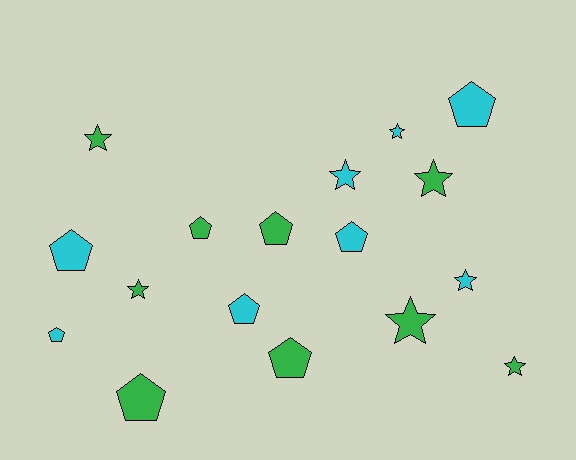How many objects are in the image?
There are 17 objects.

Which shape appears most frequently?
Pentagon, with 9 objects.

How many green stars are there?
There are 5 green stars.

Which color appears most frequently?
Green, with 9 objects.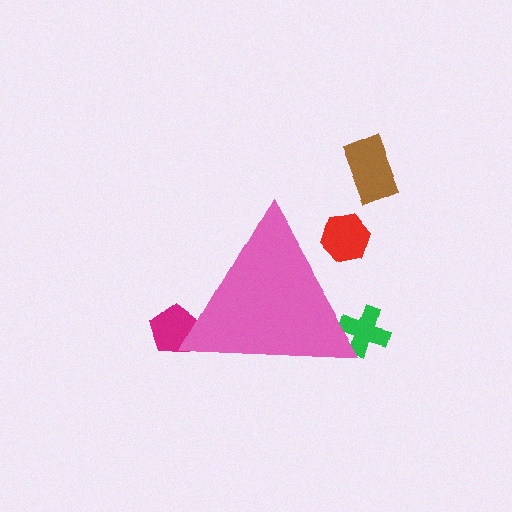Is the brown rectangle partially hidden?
No, the brown rectangle is fully visible.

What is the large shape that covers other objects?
A pink triangle.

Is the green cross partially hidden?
Yes, the green cross is partially hidden behind the pink triangle.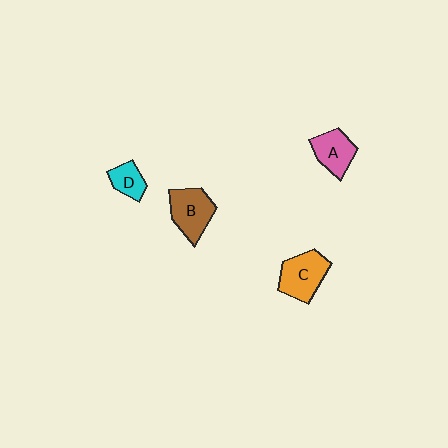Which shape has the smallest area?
Shape D (cyan).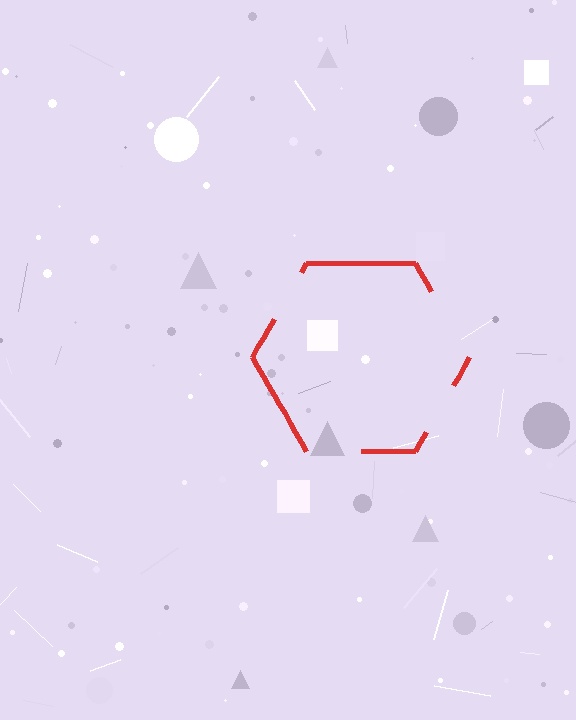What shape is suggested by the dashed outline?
The dashed outline suggests a hexagon.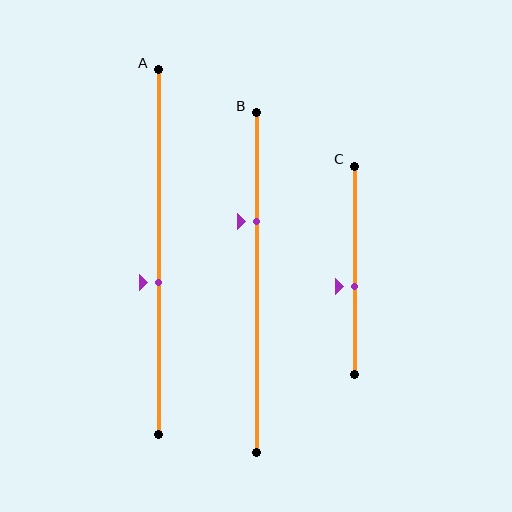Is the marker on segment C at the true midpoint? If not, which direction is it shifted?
No, the marker on segment C is shifted downward by about 8% of the segment length.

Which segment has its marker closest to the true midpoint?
Segment C has its marker closest to the true midpoint.